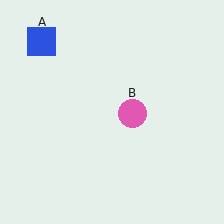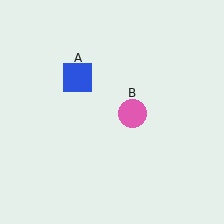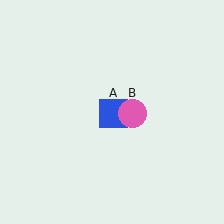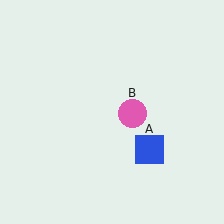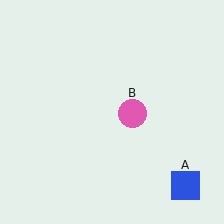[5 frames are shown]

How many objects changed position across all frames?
1 object changed position: blue square (object A).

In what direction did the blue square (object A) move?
The blue square (object A) moved down and to the right.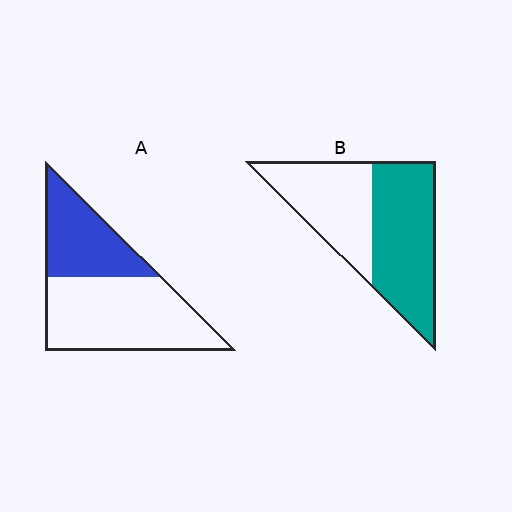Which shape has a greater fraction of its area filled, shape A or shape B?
Shape B.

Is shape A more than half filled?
No.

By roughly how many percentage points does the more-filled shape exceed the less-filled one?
By roughly 20 percentage points (B over A).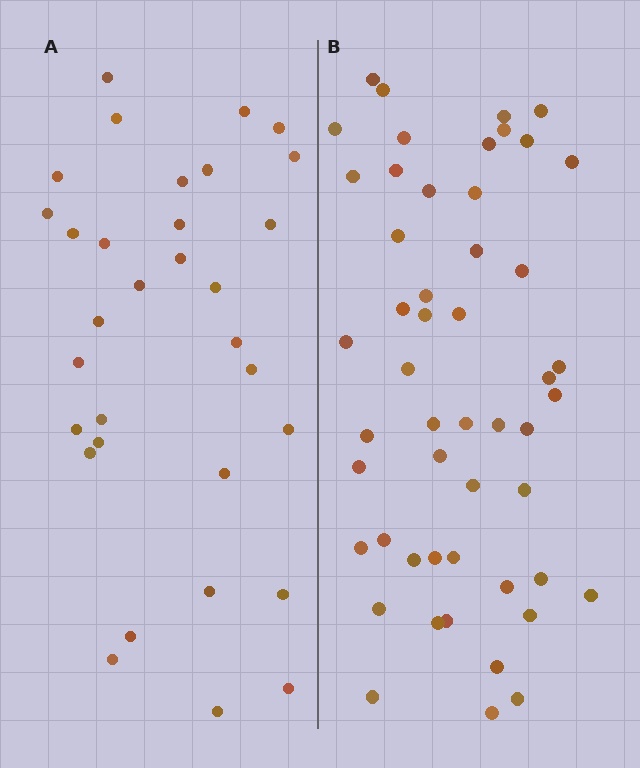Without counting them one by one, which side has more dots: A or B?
Region B (the right region) has more dots.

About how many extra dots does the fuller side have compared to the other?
Region B has approximately 20 more dots than region A.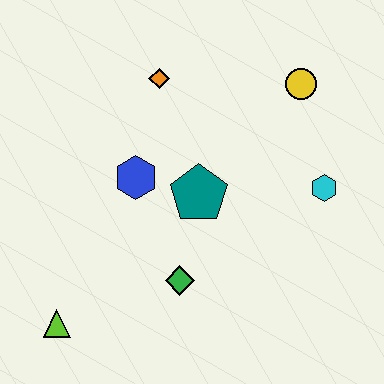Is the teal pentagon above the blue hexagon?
No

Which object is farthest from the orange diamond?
The lime triangle is farthest from the orange diamond.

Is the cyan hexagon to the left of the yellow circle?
No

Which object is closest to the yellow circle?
The cyan hexagon is closest to the yellow circle.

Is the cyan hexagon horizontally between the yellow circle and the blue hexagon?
No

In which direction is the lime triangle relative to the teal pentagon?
The lime triangle is to the left of the teal pentagon.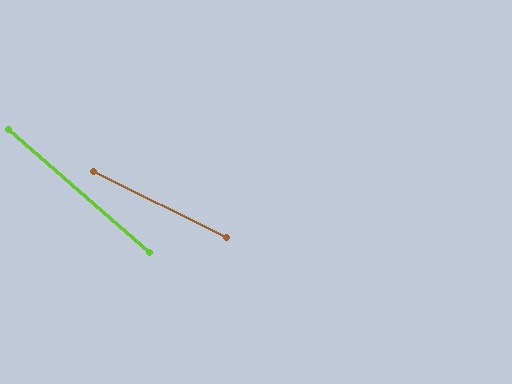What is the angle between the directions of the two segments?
Approximately 15 degrees.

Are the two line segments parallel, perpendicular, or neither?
Neither parallel nor perpendicular — they differ by about 15°.